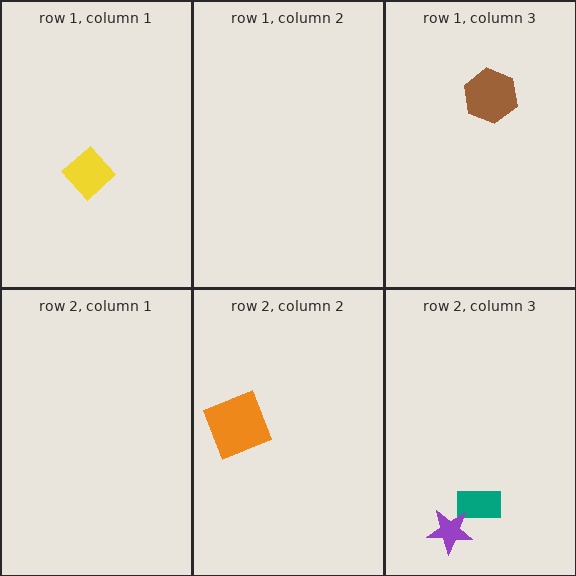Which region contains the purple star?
The row 2, column 3 region.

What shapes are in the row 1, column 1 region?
The yellow diamond.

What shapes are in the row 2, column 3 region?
The teal rectangle, the purple star.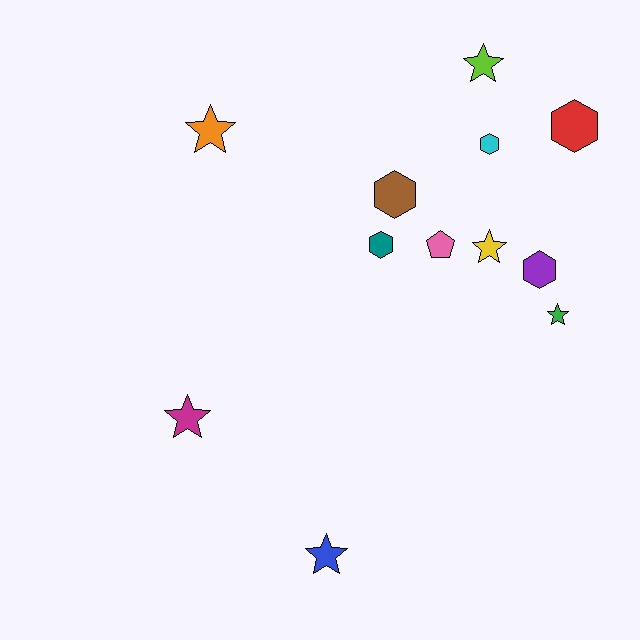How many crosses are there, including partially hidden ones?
There are no crosses.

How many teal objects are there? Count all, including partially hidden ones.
There is 1 teal object.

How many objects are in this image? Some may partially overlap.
There are 12 objects.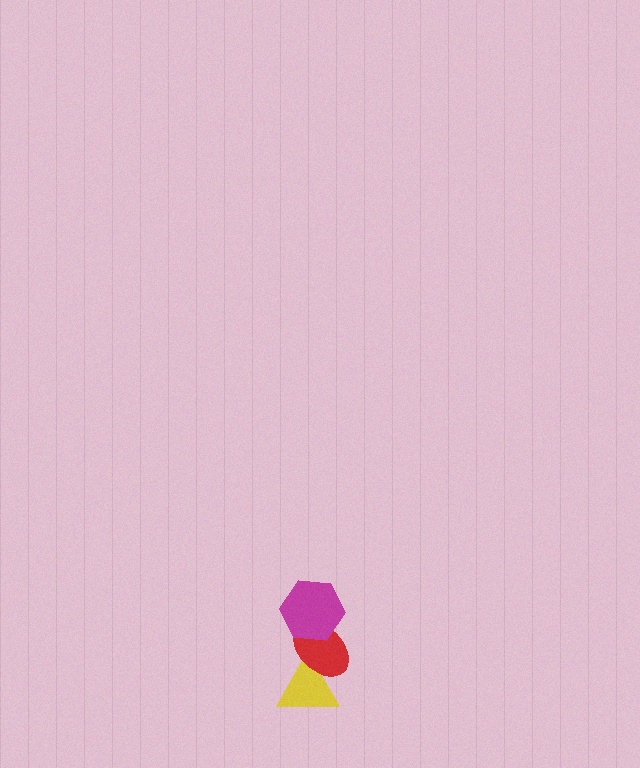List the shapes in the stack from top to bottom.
From top to bottom: the magenta hexagon, the red ellipse, the yellow triangle.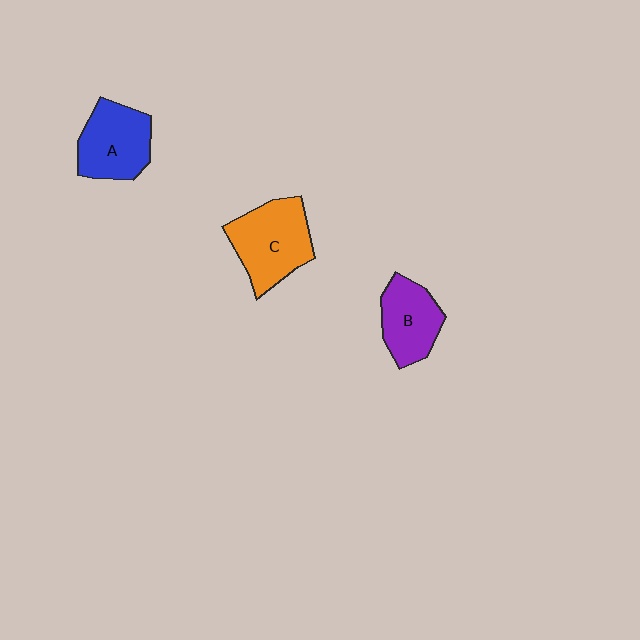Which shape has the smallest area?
Shape B (purple).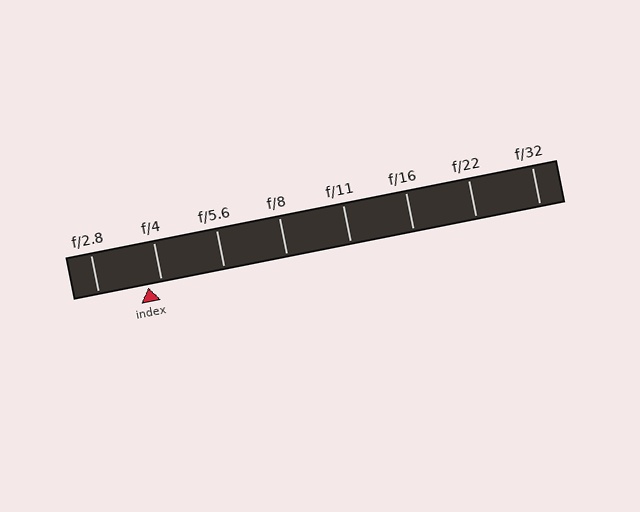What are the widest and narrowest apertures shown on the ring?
The widest aperture shown is f/2.8 and the narrowest is f/32.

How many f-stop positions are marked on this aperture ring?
There are 8 f-stop positions marked.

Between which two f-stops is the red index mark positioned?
The index mark is between f/2.8 and f/4.